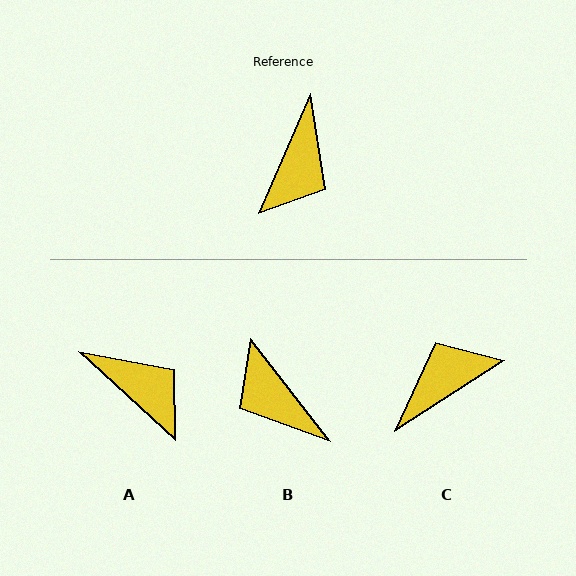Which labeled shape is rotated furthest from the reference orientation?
C, about 146 degrees away.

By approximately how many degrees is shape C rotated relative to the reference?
Approximately 146 degrees counter-clockwise.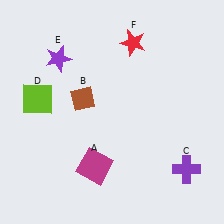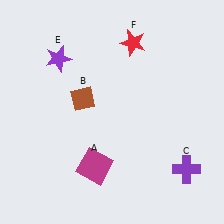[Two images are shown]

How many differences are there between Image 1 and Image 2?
There is 1 difference between the two images.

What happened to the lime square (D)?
The lime square (D) was removed in Image 2. It was in the top-left area of Image 1.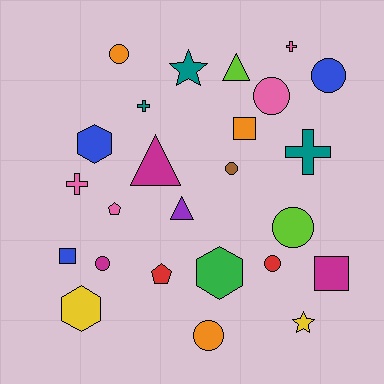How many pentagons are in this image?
There are 2 pentagons.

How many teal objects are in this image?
There are 3 teal objects.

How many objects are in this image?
There are 25 objects.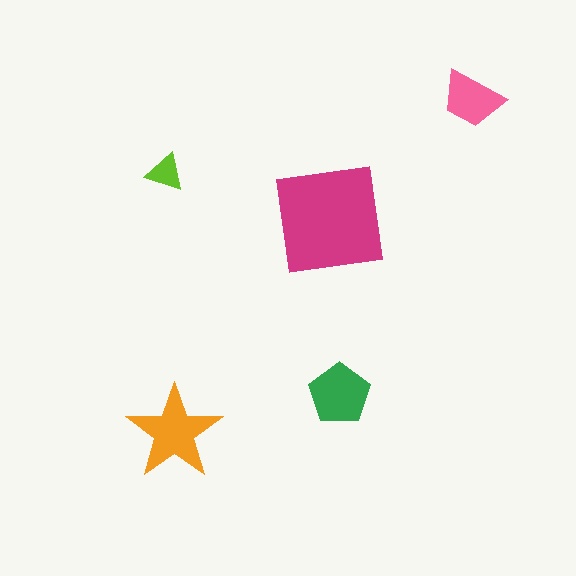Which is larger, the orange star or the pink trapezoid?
The orange star.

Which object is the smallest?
The lime triangle.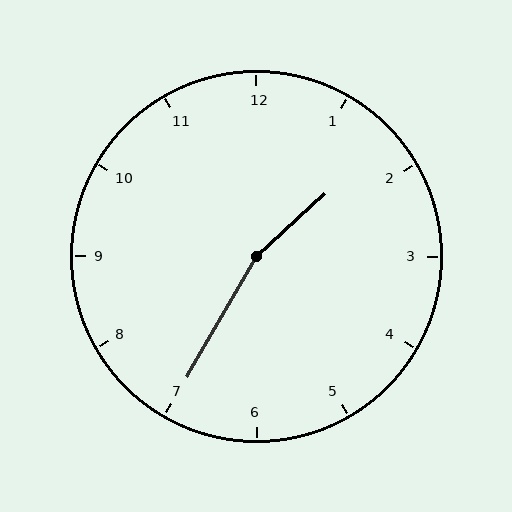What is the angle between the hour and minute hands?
Approximately 162 degrees.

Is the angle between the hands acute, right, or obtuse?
It is obtuse.